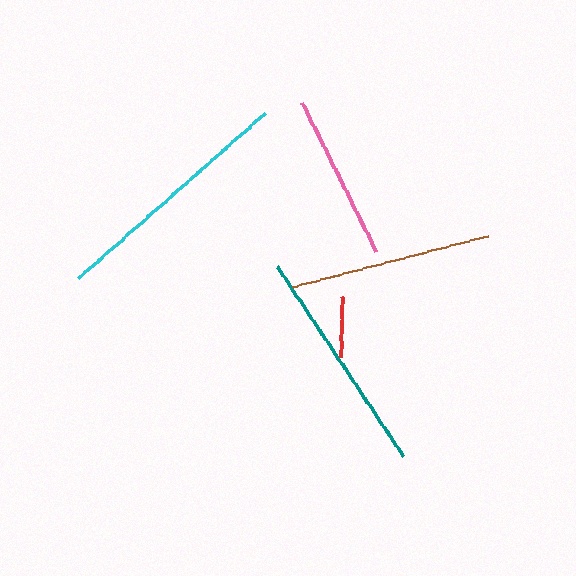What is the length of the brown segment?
The brown segment is approximately 202 pixels long.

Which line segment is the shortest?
The red line is the shortest at approximately 60 pixels.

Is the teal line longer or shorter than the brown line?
The teal line is longer than the brown line.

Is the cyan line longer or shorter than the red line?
The cyan line is longer than the red line.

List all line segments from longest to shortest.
From longest to shortest: cyan, teal, brown, pink, red.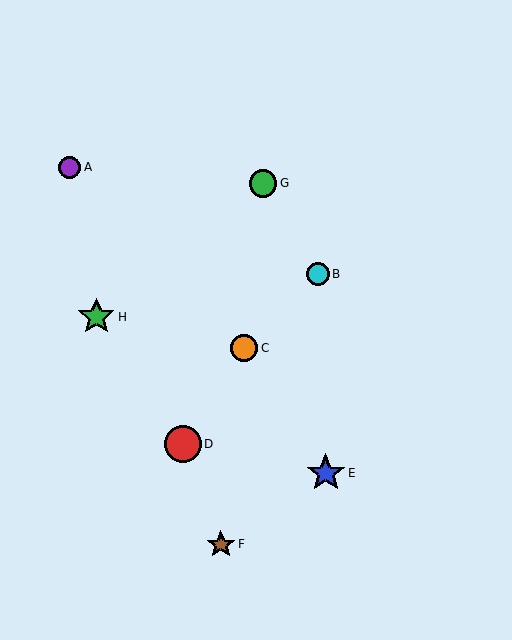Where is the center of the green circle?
The center of the green circle is at (263, 183).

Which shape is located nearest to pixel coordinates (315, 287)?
The cyan circle (labeled B) at (318, 274) is nearest to that location.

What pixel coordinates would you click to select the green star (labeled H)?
Click at (96, 317) to select the green star H.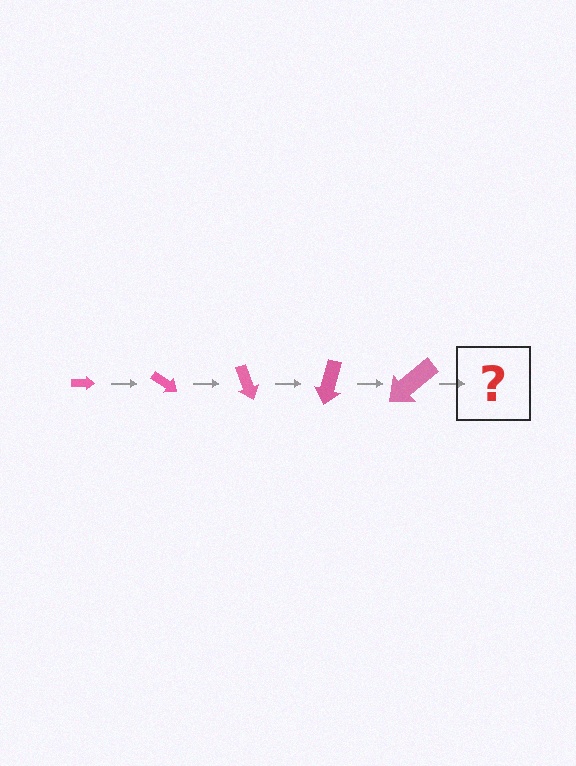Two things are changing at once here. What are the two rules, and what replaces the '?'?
The two rules are that the arrow grows larger each step and it rotates 35 degrees each step. The '?' should be an arrow, larger than the previous one and rotated 175 degrees from the start.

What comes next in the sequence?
The next element should be an arrow, larger than the previous one and rotated 175 degrees from the start.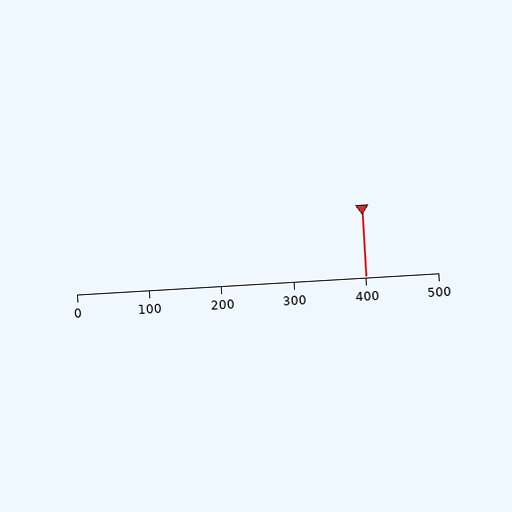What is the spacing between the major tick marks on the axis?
The major ticks are spaced 100 apart.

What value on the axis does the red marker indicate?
The marker indicates approximately 400.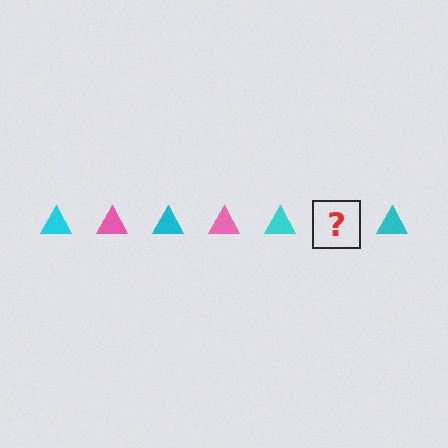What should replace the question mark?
The question mark should be replaced with a pink triangle.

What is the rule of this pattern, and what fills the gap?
The rule is that the pattern cycles through cyan, pink triangles. The gap should be filled with a pink triangle.